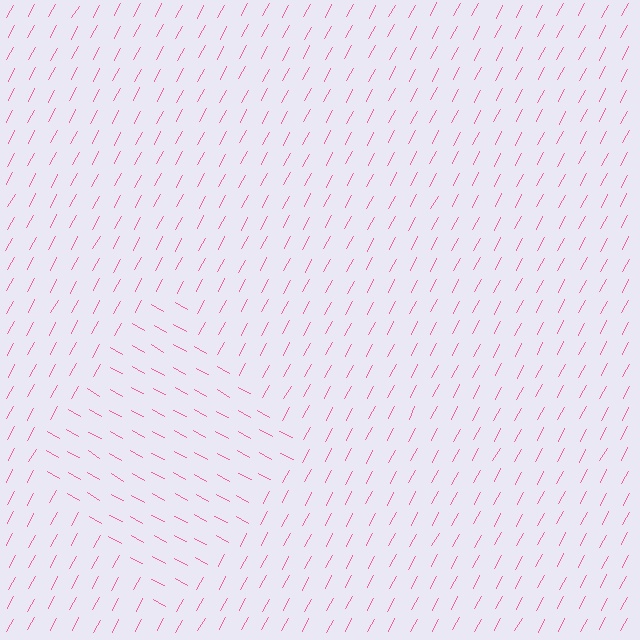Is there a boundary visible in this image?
Yes, there is a texture boundary formed by a change in line orientation.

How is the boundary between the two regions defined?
The boundary is defined purely by a change in line orientation (approximately 89 degrees difference). All lines are the same color and thickness.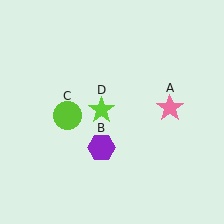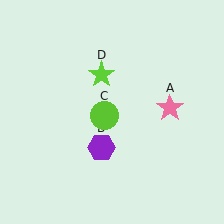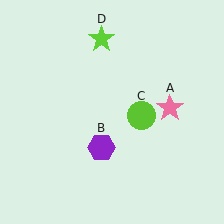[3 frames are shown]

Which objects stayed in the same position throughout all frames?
Pink star (object A) and purple hexagon (object B) remained stationary.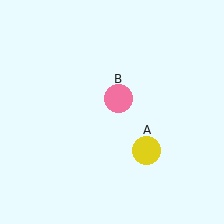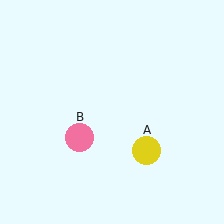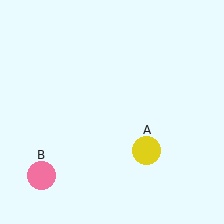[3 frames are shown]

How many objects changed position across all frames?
1 object changed position: pink circle (object B).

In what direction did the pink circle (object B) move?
The pink circle (object B) moved down and to the left.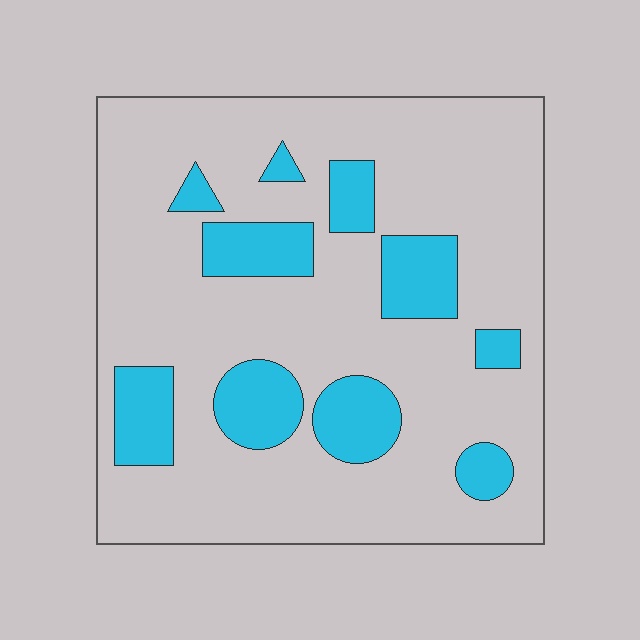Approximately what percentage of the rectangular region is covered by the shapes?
Approximately 20%.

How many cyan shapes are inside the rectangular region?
10.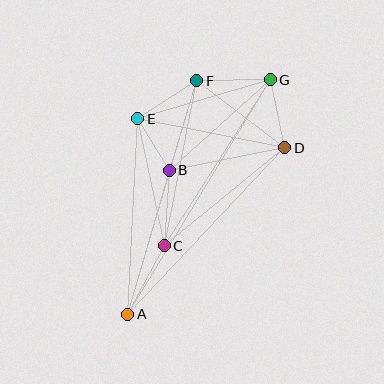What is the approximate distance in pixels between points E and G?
The distance between E and G is approximately 138 pixels.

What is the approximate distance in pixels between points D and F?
The distance between D and F is approximately 110 pixels.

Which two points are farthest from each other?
Points A and G are farthest from each other.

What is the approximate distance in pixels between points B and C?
The distance between B and C is approximately 75 pixels.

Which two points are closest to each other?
Points B and E are closest to each other.